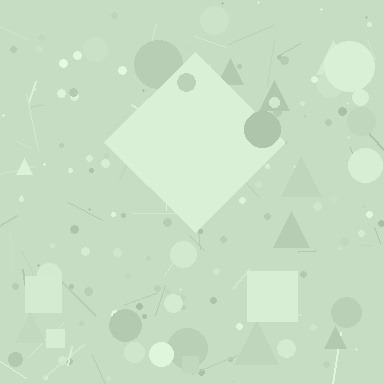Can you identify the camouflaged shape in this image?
The camouflaged shape is a diamond.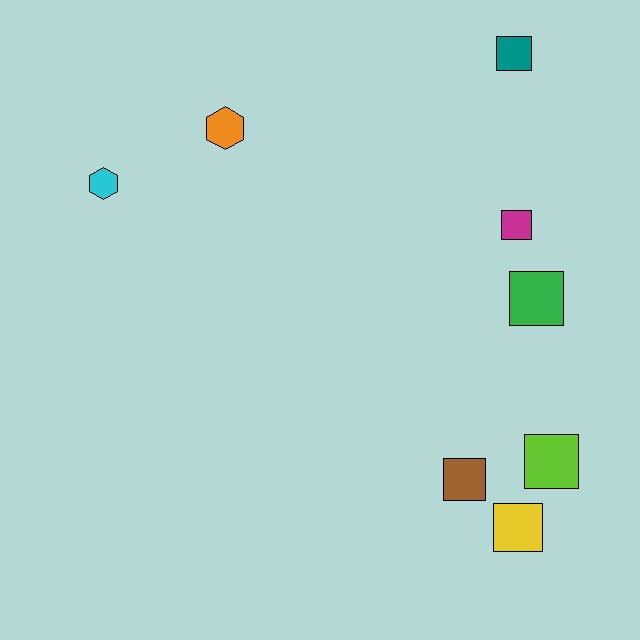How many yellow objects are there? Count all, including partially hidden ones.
There is 1 yellow object.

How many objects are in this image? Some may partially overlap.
There are 8 objects.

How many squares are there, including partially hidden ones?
There are 6 squares.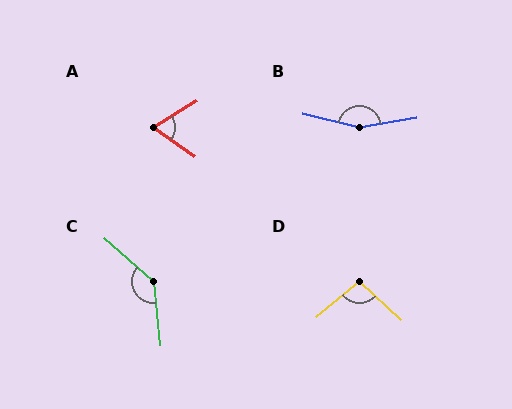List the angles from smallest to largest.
A (67°), D (98°), C (137°), B (157°).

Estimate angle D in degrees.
Approximately 98 degrees.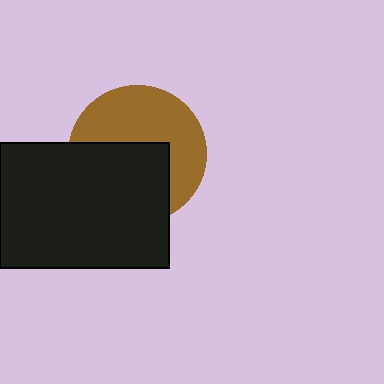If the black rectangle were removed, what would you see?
You would see the complete brown circle.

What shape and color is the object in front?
The object in front is a black rectangle.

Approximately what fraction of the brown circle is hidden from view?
Roughly 48% of the brown circle is hidden behind the black rectangle.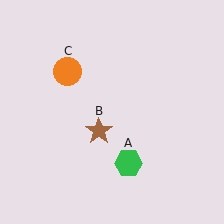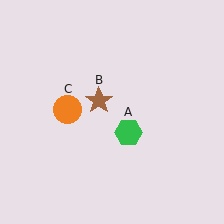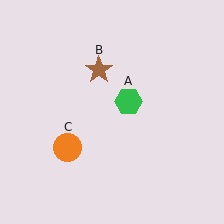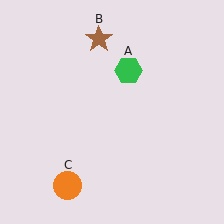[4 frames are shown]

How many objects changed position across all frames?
3 objects changed position: green hexagon (object A), brown star (object B), orange circle (object C).